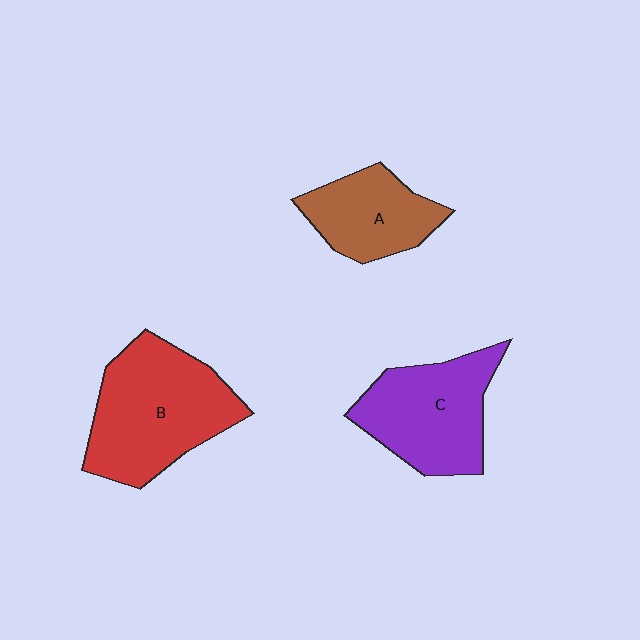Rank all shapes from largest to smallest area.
From largest to smallest: B (red), C (purple), A (brown).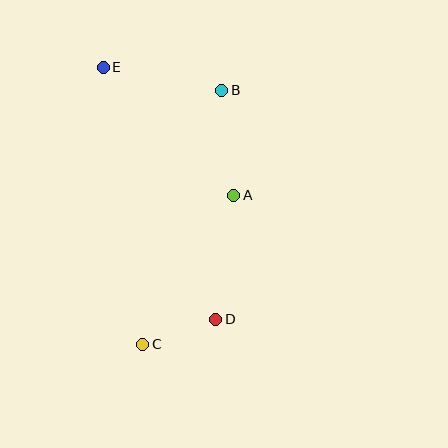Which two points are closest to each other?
Points C and D are closest to each other.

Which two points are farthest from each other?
Points C and E are farthest from each other.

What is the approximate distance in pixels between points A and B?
The distance between A and B is approximately 106 pixels.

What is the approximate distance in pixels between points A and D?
The distance between A and D is approximately 125 pixels.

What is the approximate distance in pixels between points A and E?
The distance between A and E is approximately 183 pixels.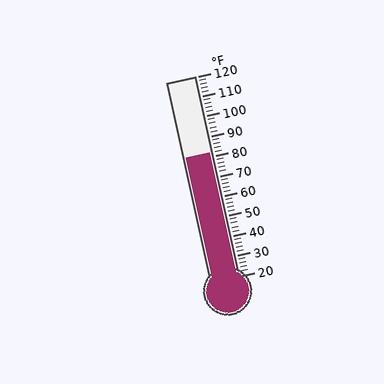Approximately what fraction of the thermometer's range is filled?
The thermometer is filled to approximately 60% of its range.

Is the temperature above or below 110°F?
The temperature is below 110°F.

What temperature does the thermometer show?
The thermometer shows approximately 82°F.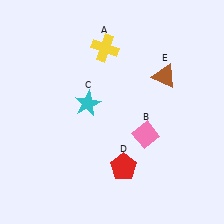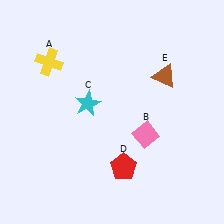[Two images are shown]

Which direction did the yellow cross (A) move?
The yellow cross (A) moved left.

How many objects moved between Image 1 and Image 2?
1 object moved between the two images.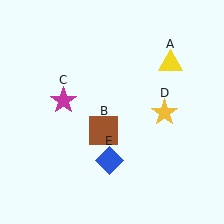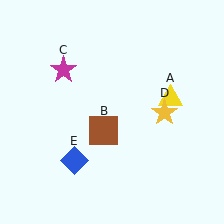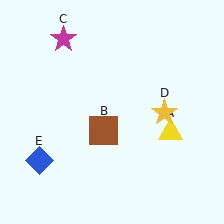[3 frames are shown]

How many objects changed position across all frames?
3 objects changed position: yellow triangle (object A), magenta star (object C), blue diamond (object E).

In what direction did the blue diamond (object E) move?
The blue diamond (object E) moved left.